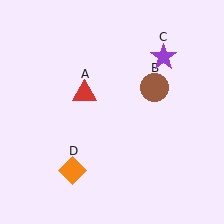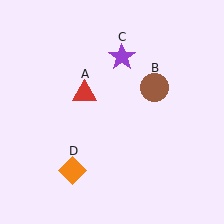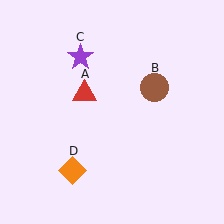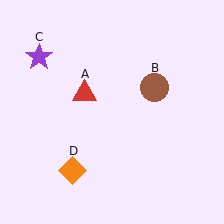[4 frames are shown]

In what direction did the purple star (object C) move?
The purple star (object C) moved left.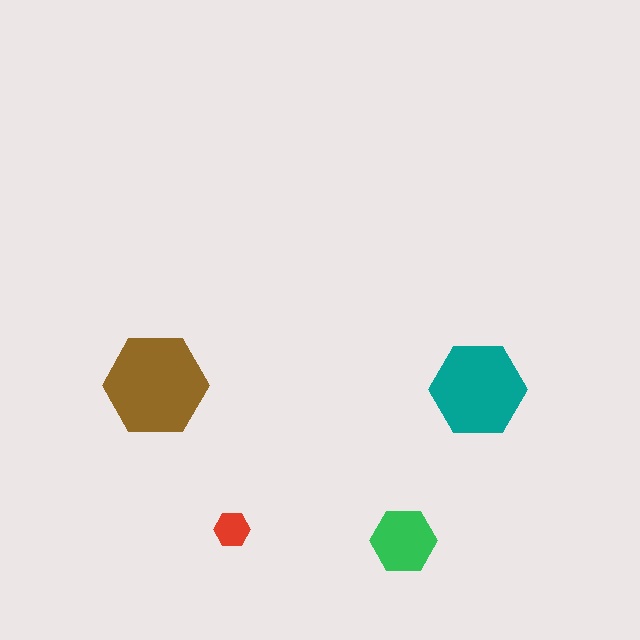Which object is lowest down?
The green hexagon is bottommost.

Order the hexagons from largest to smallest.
the brown one, the teal one, the green one, the red one.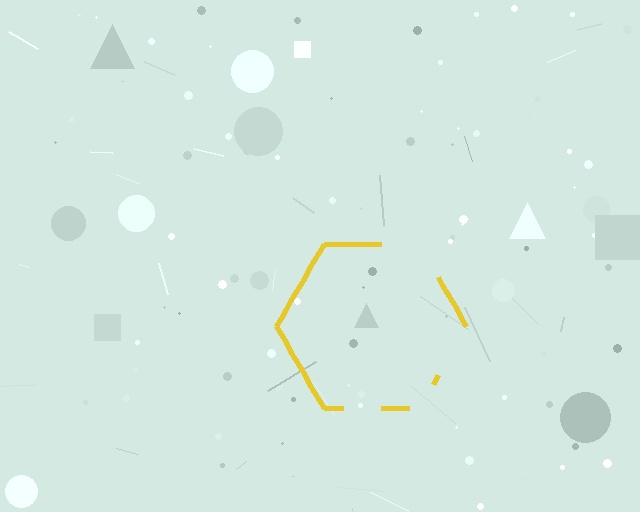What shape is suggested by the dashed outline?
The dashed outline suggests a hexagon.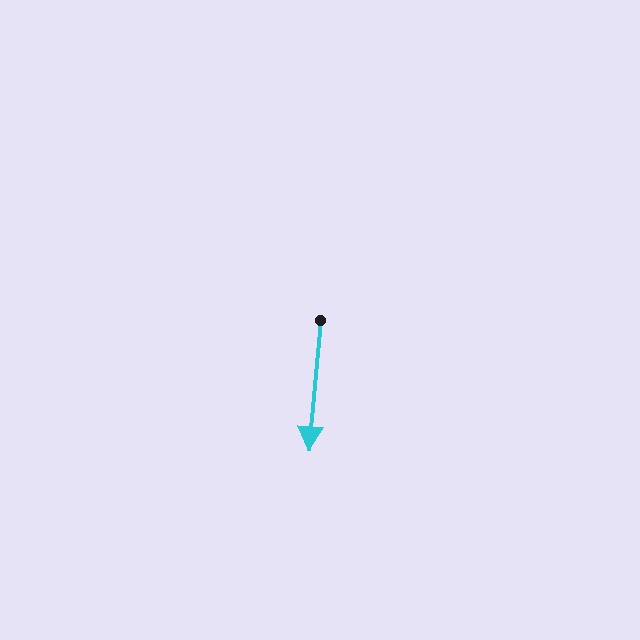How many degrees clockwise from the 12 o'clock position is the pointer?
Approximately 185 degrees.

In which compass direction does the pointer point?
South.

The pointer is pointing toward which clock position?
Roughly 6 o'clock.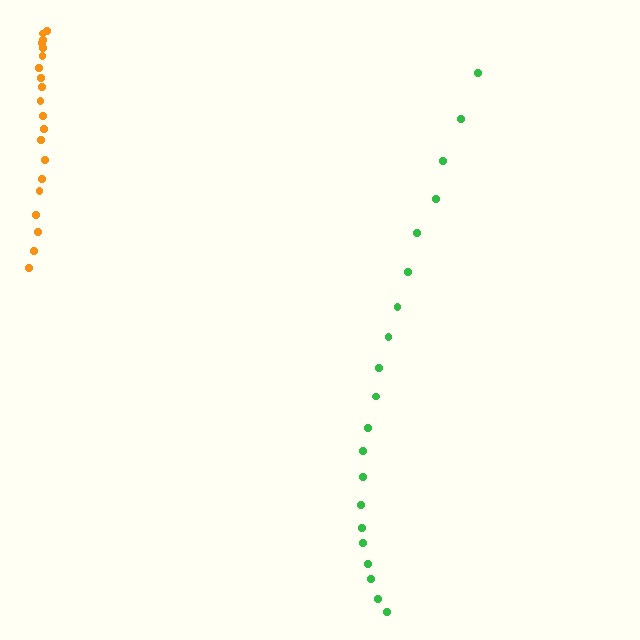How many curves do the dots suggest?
There are 2 distinct paths.